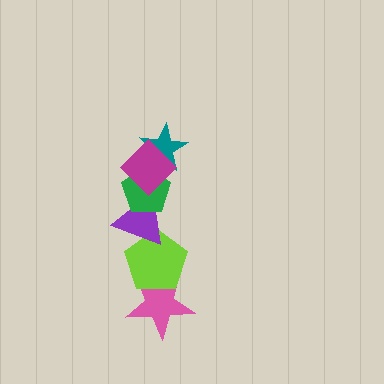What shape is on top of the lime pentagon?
The purple triangle is on top of the lime pentagon.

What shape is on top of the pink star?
The lime pentagon is on top of the pink star.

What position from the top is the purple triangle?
The purple triangle is 4th from the top.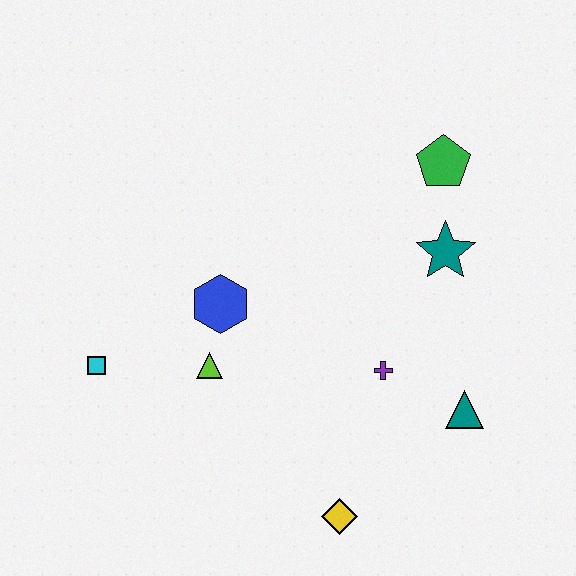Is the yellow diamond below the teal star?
Yes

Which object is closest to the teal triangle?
The purple cross is closest to the teal triangle.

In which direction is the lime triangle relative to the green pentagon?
The lime triangle is to the left of the green pentagon.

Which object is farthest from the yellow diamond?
The green pentagon is farthest from the yellow diamond.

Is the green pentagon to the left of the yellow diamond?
No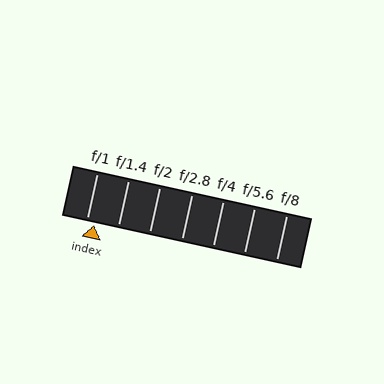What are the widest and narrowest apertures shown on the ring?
The widest aperture shown is f/1 and the narrowest is f/8.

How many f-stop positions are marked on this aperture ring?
There are 7 f-stop positions marked.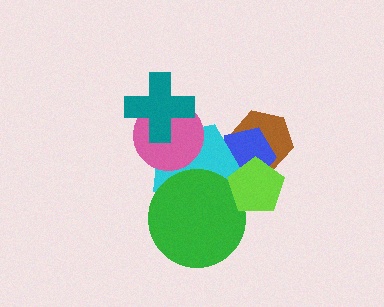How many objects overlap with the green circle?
2 objects overlap with the green circle.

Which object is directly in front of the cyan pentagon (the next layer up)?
The green circle is directly in front of the cyan pentagon.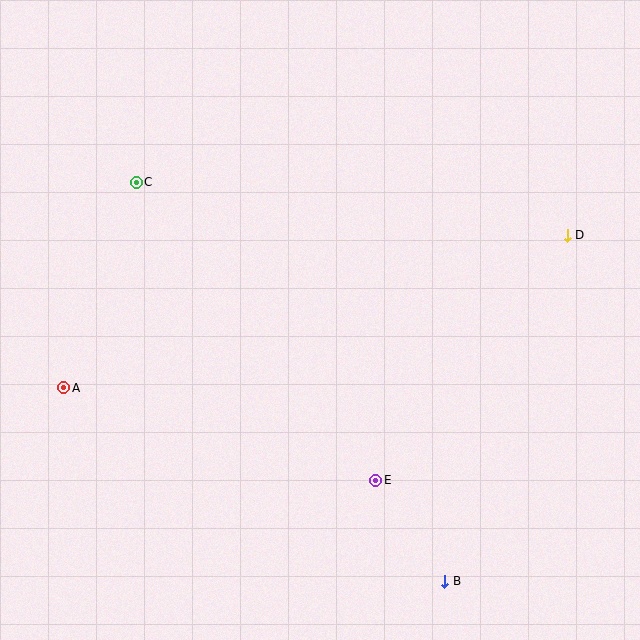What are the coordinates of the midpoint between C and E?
The midpoint between C and E is at (256, 331).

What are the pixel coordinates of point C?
Point C is at (136, 182).